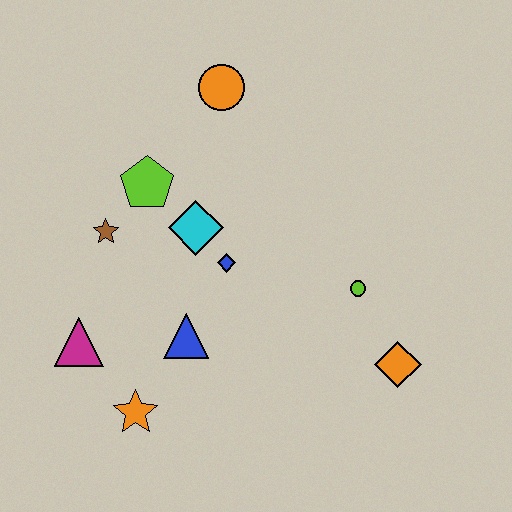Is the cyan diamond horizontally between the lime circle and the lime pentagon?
Yes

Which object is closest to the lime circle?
The orange diamond is closest to the lime circle.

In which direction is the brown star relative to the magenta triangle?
The brown star is above the magenta triangle.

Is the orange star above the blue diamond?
No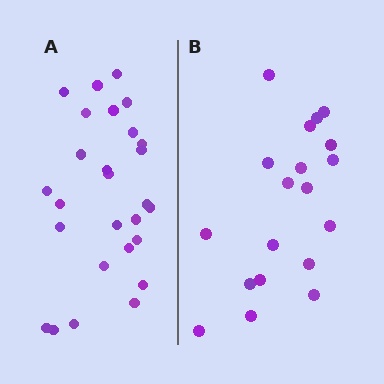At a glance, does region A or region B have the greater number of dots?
Region A (the left region) has more dots.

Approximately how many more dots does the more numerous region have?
Region A has roughly 8 or so more dots than region B.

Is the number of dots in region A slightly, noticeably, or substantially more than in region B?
Region A has noticeably more, but not dramatically so. The ratio is roughly 1.4 to 1.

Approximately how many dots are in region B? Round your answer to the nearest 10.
About 20 dots. (The exact count is 19, which rounds to 20.)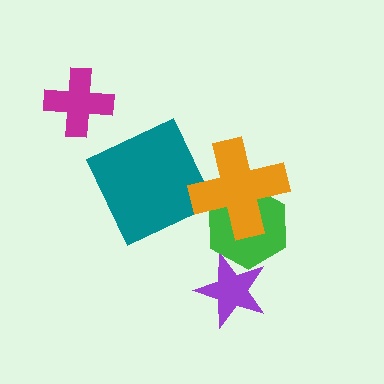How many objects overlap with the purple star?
1 object overlaps with the purple star.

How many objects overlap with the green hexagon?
2 objects overlap with the green hexagon.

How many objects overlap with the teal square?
0 objects overlap with the teal square.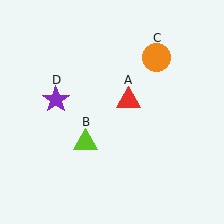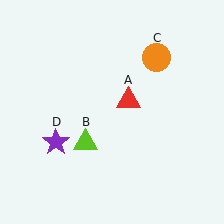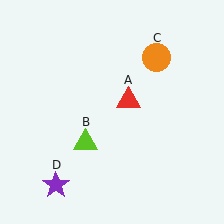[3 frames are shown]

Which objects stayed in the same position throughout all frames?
Red triangle (object A) and lime triangle (object B) and orange circle (object C) remained stationary.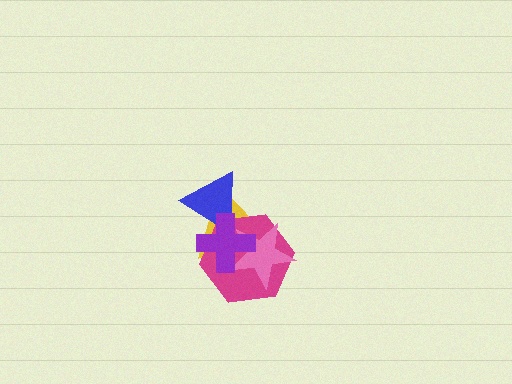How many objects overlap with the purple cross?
4 objects overlap with the purple cross.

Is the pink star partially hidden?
Yes, it is partially covered by another shape.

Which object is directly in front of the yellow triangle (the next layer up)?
The magenta hexagon is directly in front of the yellow triangle.